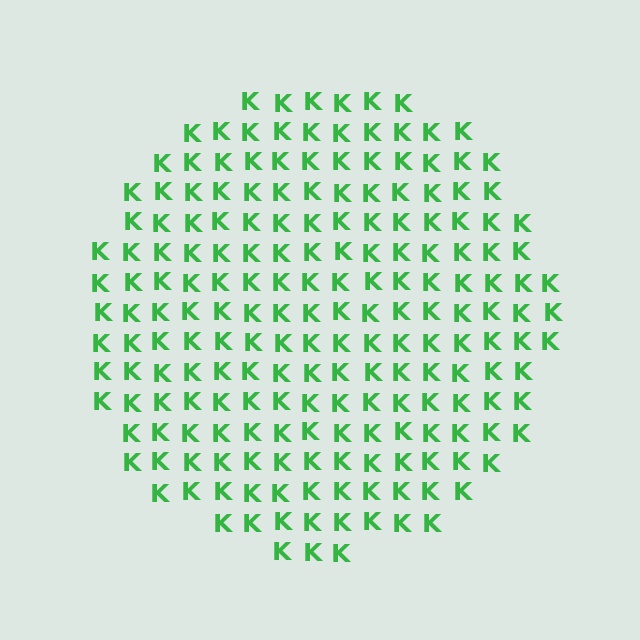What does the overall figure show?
The overall figure shows a circle.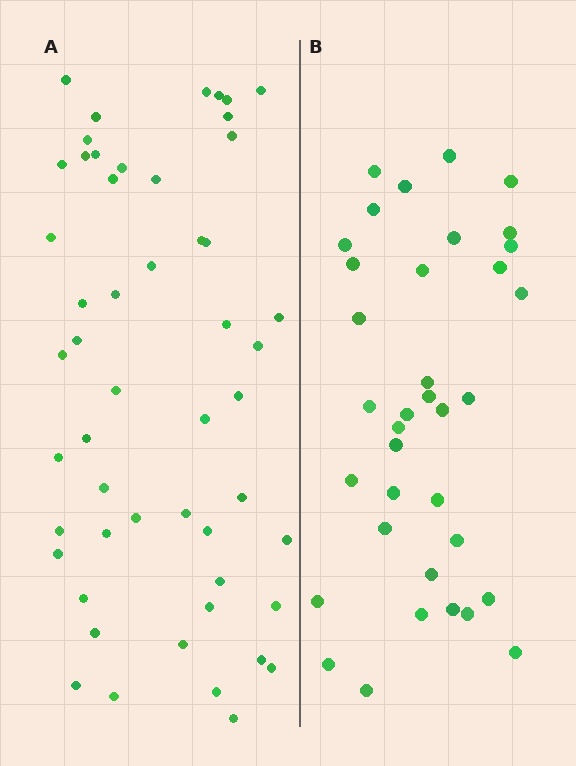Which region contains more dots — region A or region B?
Region A (the left region) has more dots.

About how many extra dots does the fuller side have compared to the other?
Region A has approximately 15 more dots than region B.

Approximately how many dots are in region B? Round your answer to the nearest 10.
About 40 dots. (The exact count is 36, which rounds to 40.)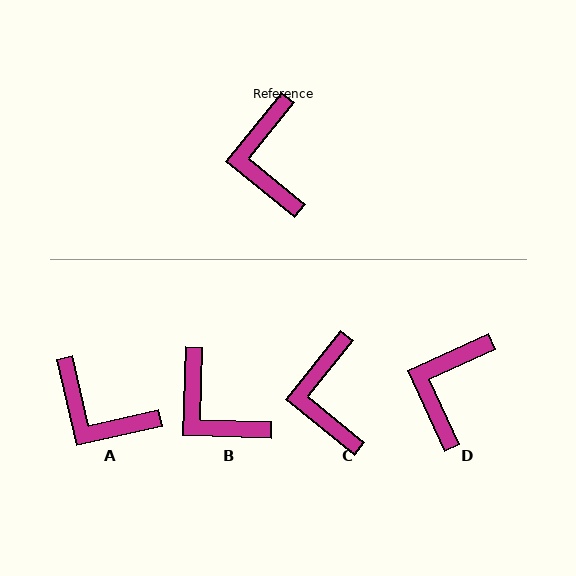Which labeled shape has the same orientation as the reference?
C.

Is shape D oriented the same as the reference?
No, it is off by about 27 degrees.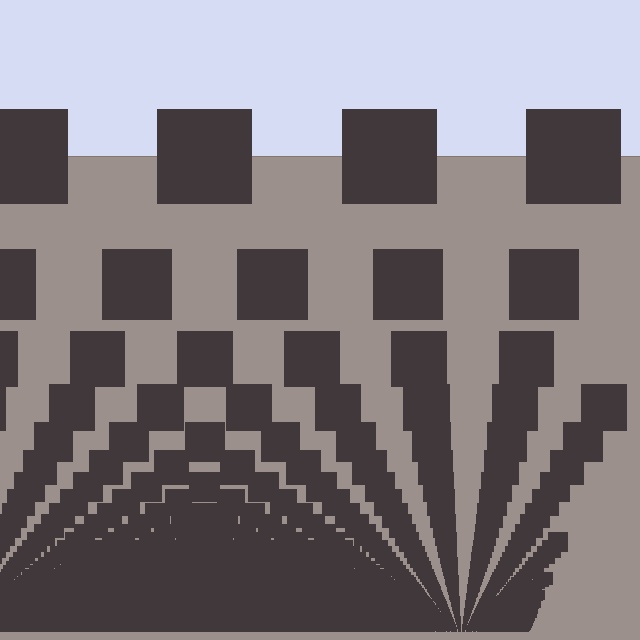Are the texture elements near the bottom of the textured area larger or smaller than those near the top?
Smaller. The gradient is inverted — elements near the bottom are smaller and denser.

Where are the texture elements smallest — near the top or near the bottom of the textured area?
Near the bottom.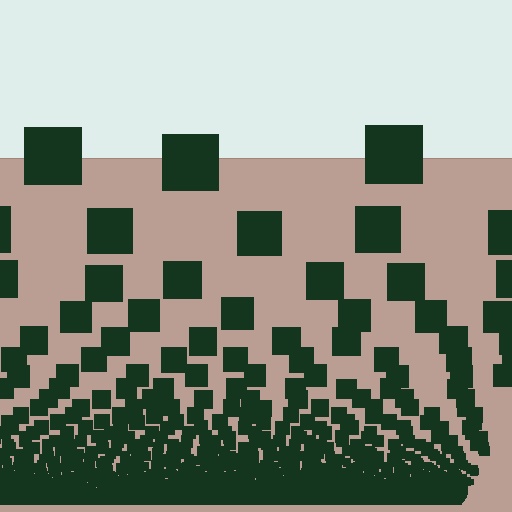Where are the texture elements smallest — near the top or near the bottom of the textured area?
Near the bottom.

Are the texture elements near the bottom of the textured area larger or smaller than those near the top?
Smaller. The gradient is inverted — elements near the bottom are smaller and denser.